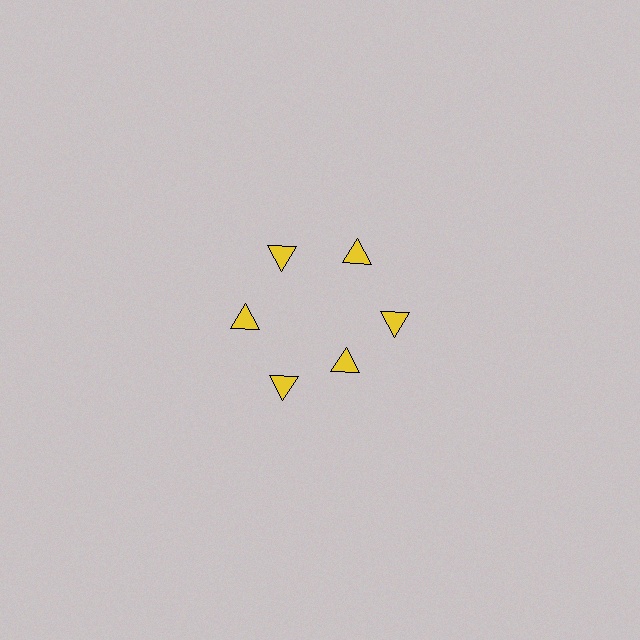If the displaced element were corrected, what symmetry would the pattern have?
It would have 6-fold rotational symmetry — the pattern would map onto itself every 60 degrees.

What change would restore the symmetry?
The symmetry would be restored by moving it outward, back onto the ring so that all 6 triangles sit at equal angles and equal distance from the center.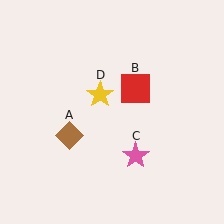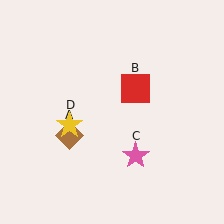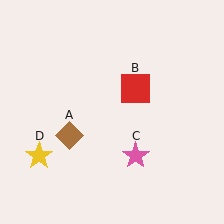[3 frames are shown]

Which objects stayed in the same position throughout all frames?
Brown diamond (object A) and red square (object B) and pink star (object C) remained stationary.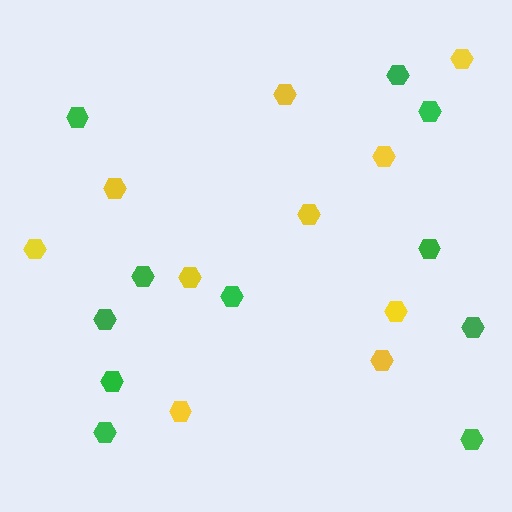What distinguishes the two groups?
There are 2 groups: one group of green hexagons (11) and one group of yellow hexagons (10).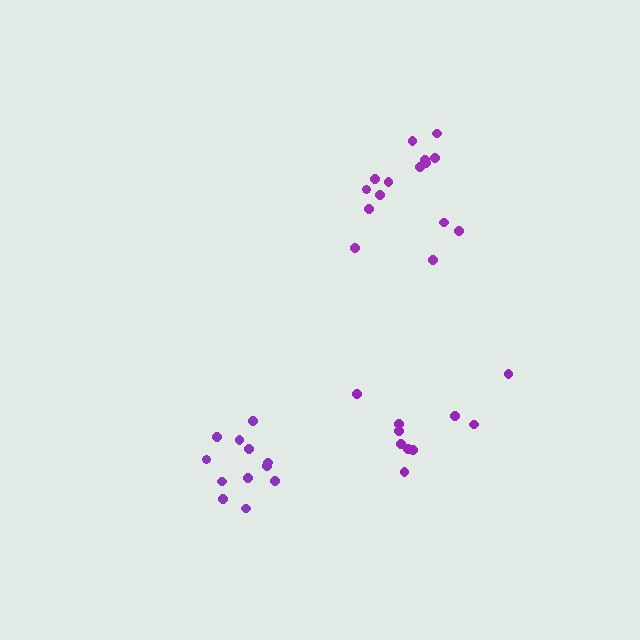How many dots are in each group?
Group 1: 10 dots, Group 2: 15 dots, Group 3: 12 dots (37 total).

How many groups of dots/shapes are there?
There are 3 groups.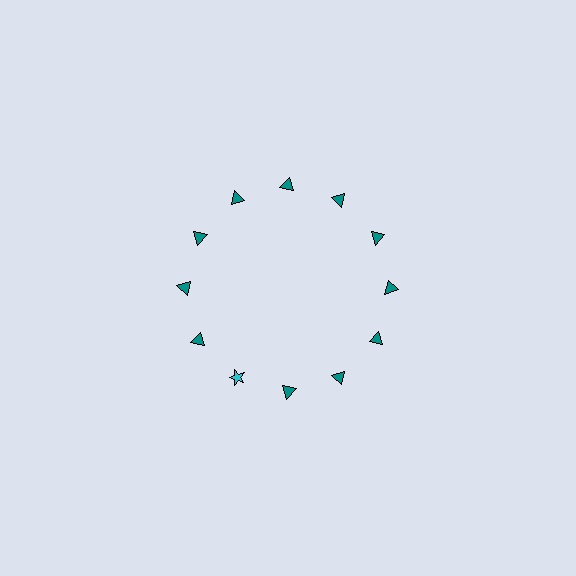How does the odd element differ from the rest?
It differs in both color (cyan instead of teal) and shape (star instead of triangle).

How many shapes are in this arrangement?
There are 12 shapes arranged in a ring pattern.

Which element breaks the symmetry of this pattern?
The cyan star at roughly the 7 o'clock position breaks the symmetry. All other shapes are teal triangles.